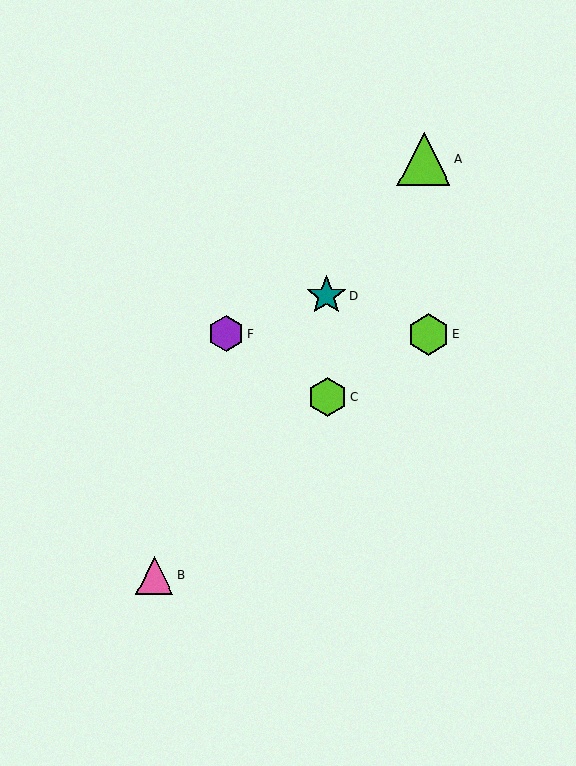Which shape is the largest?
The lime triangle (labeled A) is the largest.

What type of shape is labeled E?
Shape E is a lime hexagon.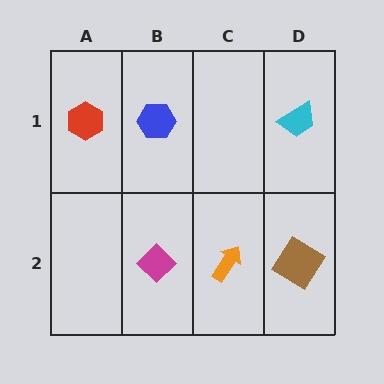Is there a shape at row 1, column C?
No, that cell is empty.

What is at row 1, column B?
A blue hexagon.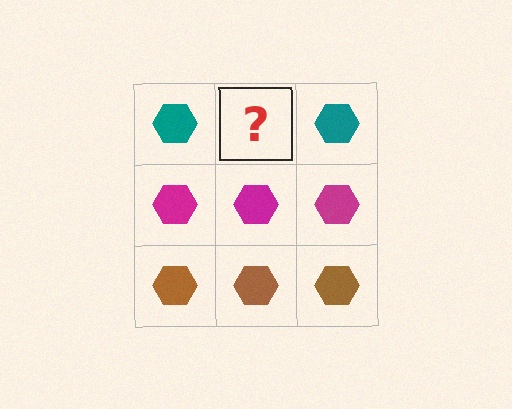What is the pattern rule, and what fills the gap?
The rule is that each row has a consistent color. The gap should be filled with a teal hexagon.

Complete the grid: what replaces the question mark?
The question mark should be replaced with a teal hexagon.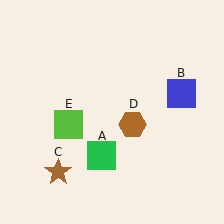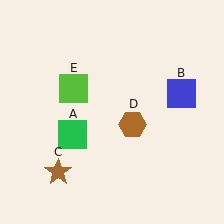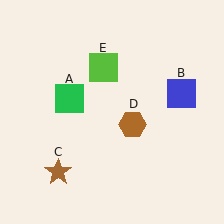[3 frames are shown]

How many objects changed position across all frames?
2 objects changed position: green square (object A), lime square (object E).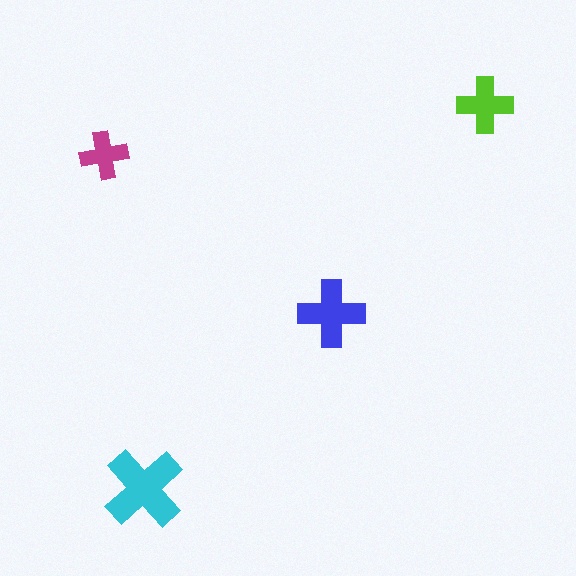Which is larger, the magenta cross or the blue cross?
The blue one.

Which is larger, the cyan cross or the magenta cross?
The cyan one.